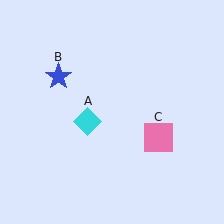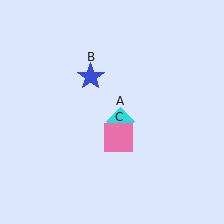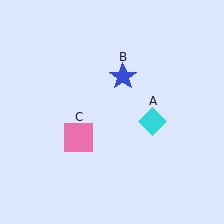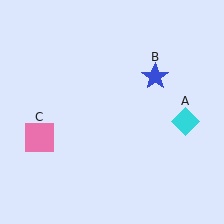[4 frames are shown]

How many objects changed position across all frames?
3 objects changed position: cyan diamond (object A), blue star (object B), pink square (object C).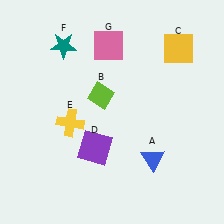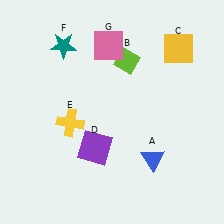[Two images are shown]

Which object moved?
The lime diamond (B) moved up.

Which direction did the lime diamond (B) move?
The lime diamond (B) moved up.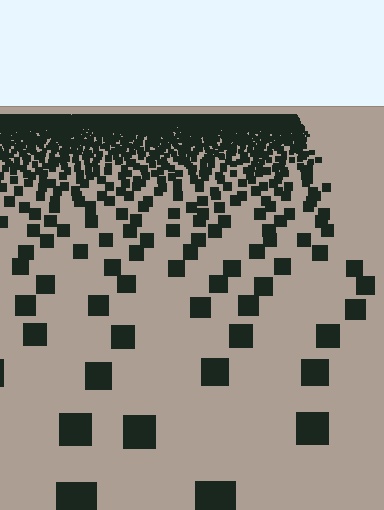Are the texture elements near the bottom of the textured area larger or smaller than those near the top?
Larger. Near the bottom, elements are closer to the viewer and appear at a bigger on-screen size.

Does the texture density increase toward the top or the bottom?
Density increases toward the top.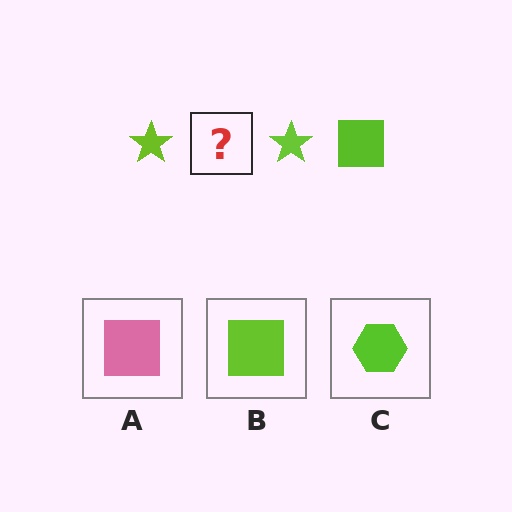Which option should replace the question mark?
Option B.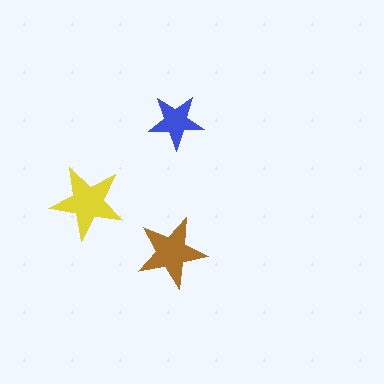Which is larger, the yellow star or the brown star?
The yellow one.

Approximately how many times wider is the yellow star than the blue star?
About 1.5 times wider.